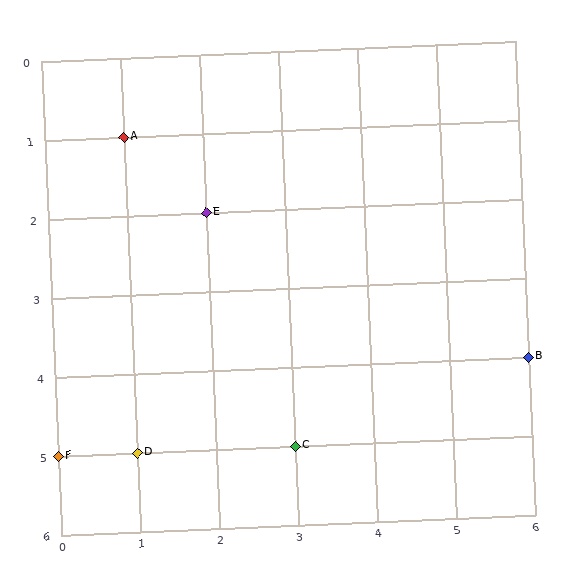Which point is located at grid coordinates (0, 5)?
Point F is at (0, 5).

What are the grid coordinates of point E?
Point E is at grid coordinates (2, 2).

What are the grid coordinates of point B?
Point B is at grid coordinates (6, 4).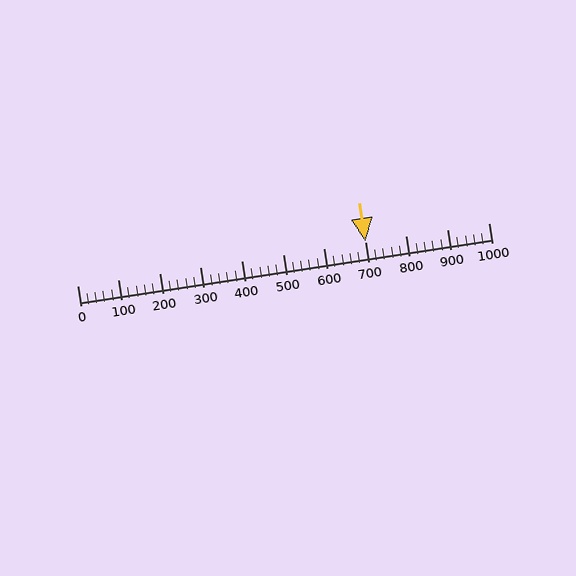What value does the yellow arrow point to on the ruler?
The yellow arrow points to approximately 701.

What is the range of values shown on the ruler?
The ruler shows values from 0 to 1000.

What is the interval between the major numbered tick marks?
The major tick marks are spaced 100 units apart.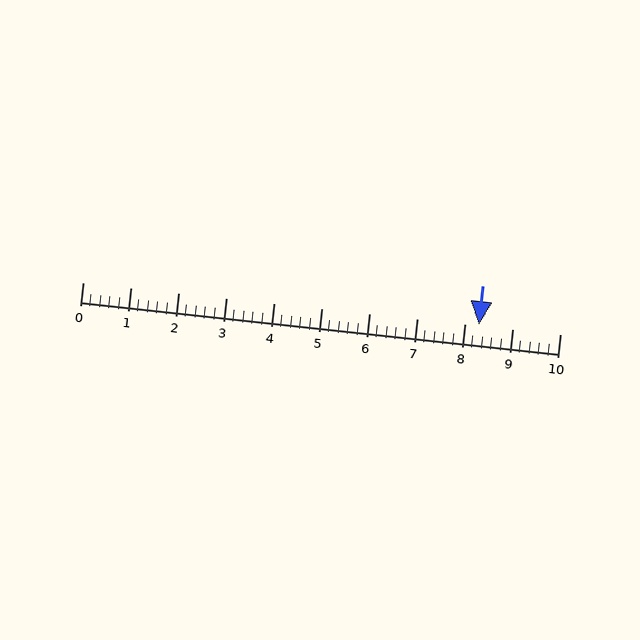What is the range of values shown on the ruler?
The ruler shows values from 0 to 10.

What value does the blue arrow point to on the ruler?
The blue arrow points to approximately 8.3.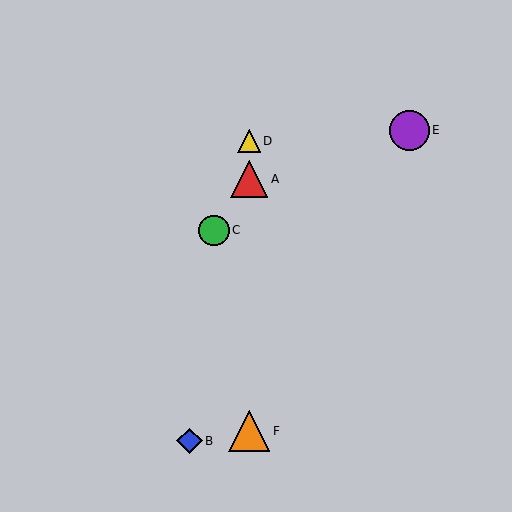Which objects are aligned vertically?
Objects A, D, F are aligned vertically.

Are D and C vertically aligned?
No, D is at x≈249 and C is at x≈214.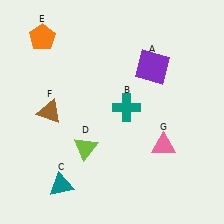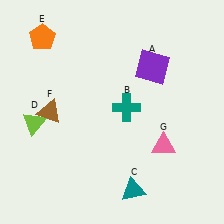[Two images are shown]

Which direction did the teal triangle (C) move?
The teal triangle (C) moved right.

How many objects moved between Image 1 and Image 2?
2 objects moved between the two images.